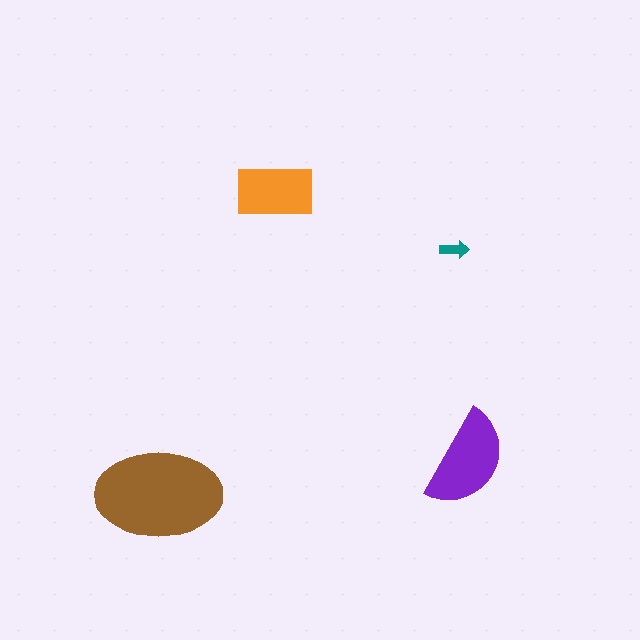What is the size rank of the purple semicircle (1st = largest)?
2nd.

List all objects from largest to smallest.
The brown ellipse, the purple semicircle, the orange rectangle, the teal arrow.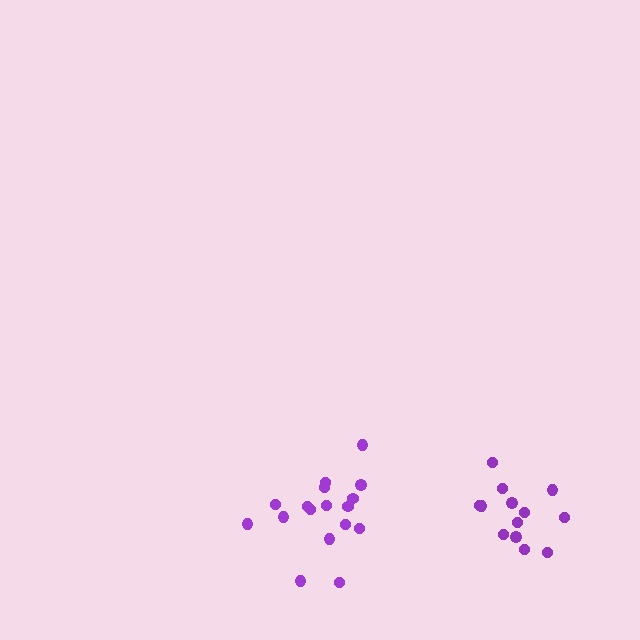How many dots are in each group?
Group 1: 17 dots, Group 2: 13 dots (30 total).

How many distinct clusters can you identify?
There are 2 distinct clusters.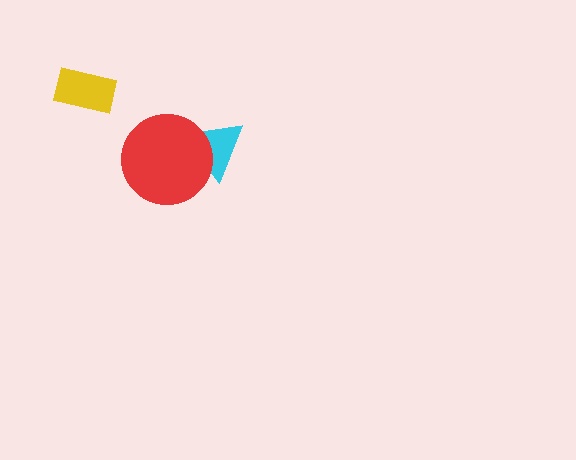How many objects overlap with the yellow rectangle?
0 objects overlap with the yellow rectangle.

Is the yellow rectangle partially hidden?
No, no other shape covers it.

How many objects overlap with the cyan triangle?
1 object overlaps with the cyan triangle.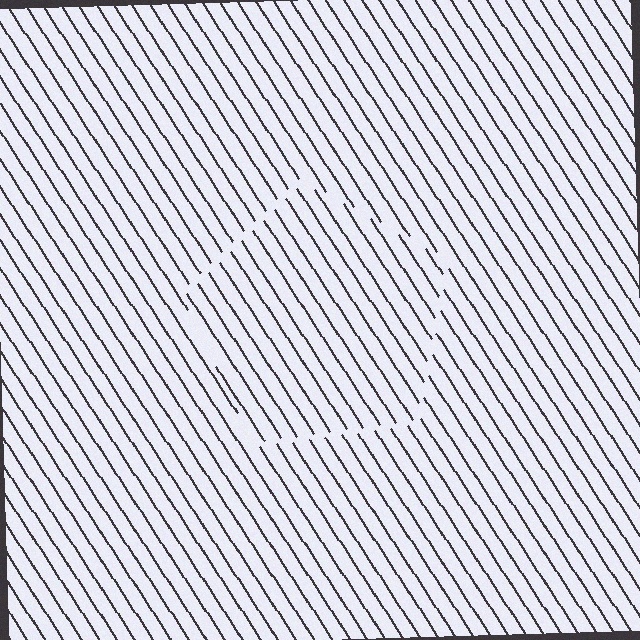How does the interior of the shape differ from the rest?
The interior of the shape contains the same grating, shifted by half a period — the contour is defined by the phase discontinuity where line-ends from the inner and outer gratings abut.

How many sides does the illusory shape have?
5 sides — the line-ends trace a pentagon.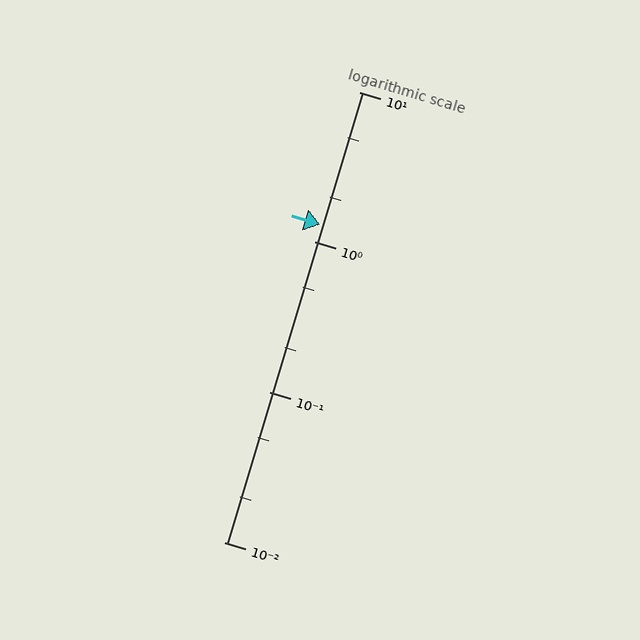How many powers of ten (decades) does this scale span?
The scale spans 3 decades, from 0.01 to 10.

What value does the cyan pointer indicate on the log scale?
The pointer indicates approximately 1.3.